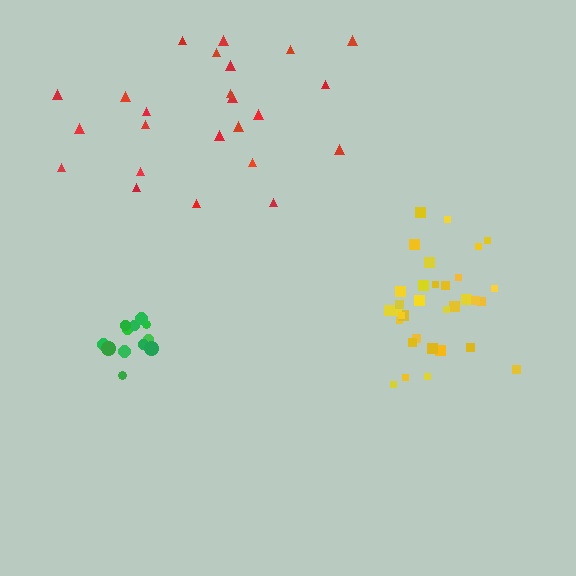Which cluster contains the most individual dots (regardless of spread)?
Yellow (33).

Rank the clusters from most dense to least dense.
green, yellow, red.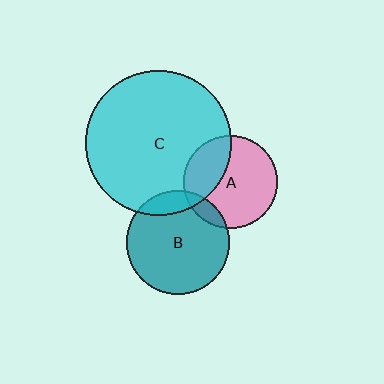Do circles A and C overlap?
Yes.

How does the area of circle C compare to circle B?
Approximately 2.0 times.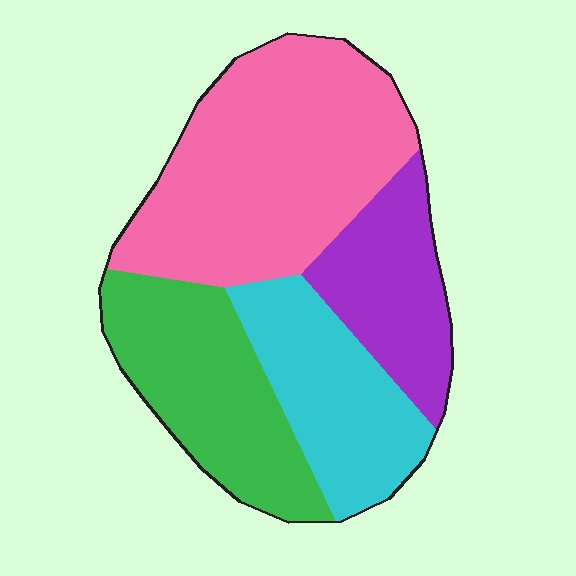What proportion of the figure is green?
Green covers 24% of the figure.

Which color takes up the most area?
Pink, at roughly 40%.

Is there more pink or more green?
Pink.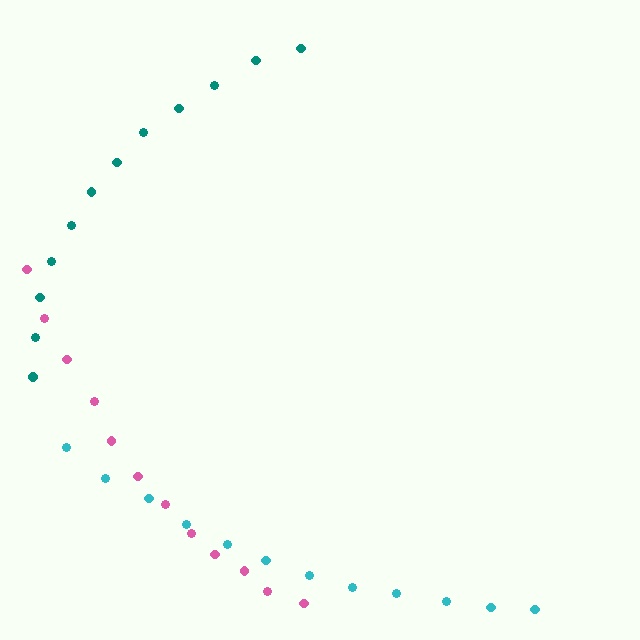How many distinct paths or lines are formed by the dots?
There are 3 distinct paths.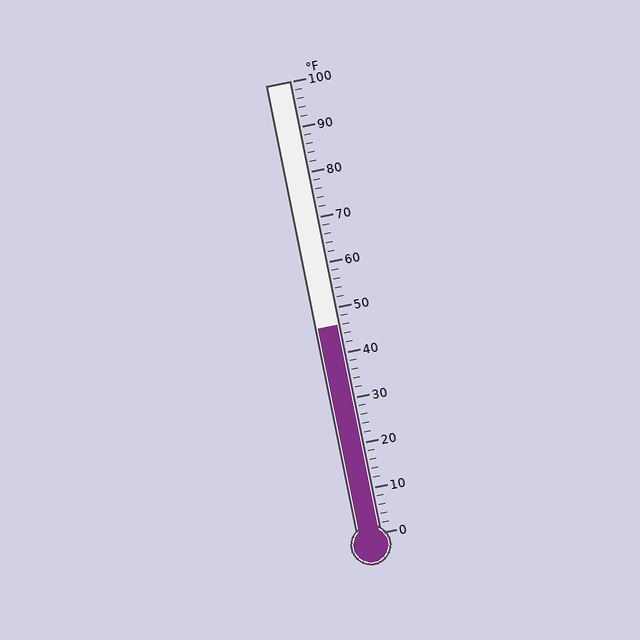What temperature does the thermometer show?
The thermometer shows approximately 46°F.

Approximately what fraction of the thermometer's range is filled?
The thermometer is filled to approximately 45% of its range.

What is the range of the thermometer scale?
The thermometer scale ranges from 0°F to 100°F.